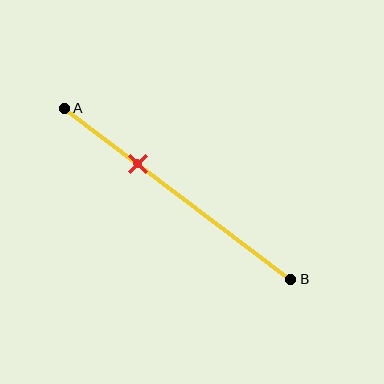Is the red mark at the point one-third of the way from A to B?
Yes, the mark is approximately at the one-third point.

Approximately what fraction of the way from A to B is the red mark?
The red mark is approximately 30% of the way from A to B.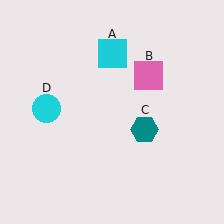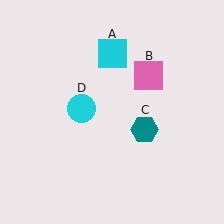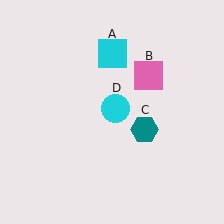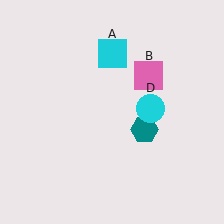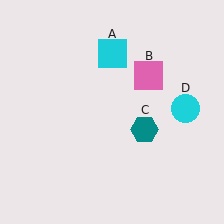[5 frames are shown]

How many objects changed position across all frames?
1 object changed position: cyan circle (object D).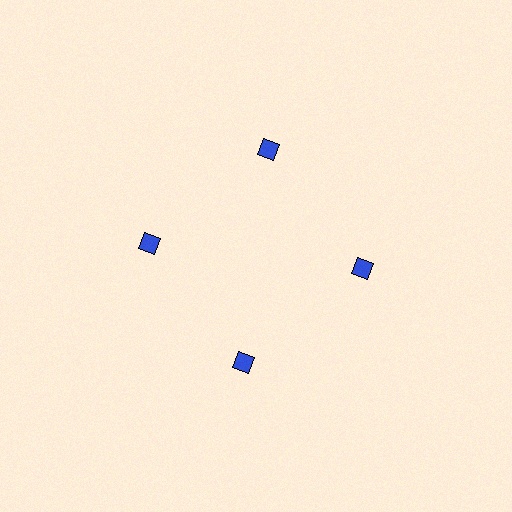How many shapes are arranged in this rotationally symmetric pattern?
There are 4 shapes, arranged in 4 groups of 1.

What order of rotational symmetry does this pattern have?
This pattern has 4-fold rotational symmetry.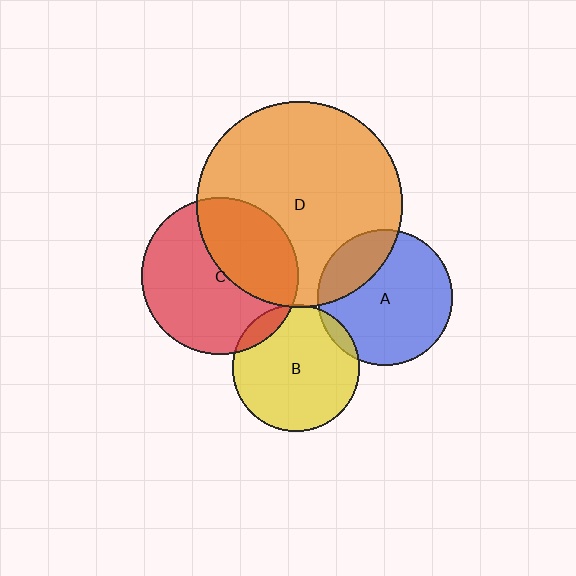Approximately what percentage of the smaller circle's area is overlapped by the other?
Approximately 5%.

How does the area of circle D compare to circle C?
Approximately 1.7 times.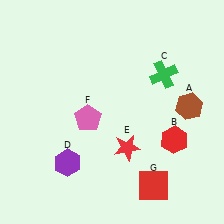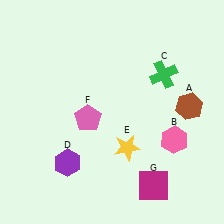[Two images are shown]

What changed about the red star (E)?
In Image 1, E is red. In Image 2, it changed to yellow.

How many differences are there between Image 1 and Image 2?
There are 3 differences between the two images.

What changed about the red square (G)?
In Image 1, G is red. In Image 2, it changed to magenta.